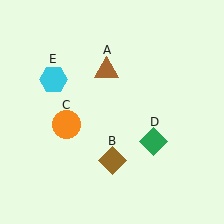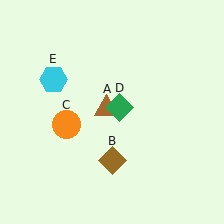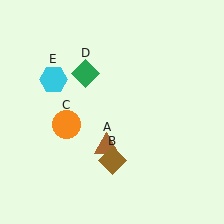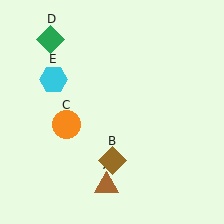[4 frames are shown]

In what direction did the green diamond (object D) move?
The green diamond (object D) moved up and to the left.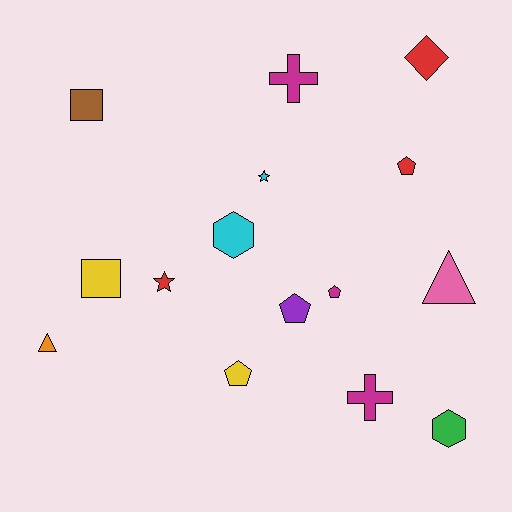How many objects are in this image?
There are 15 objects.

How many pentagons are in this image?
There are 4 pentagons.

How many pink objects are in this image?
There is 1 pink object.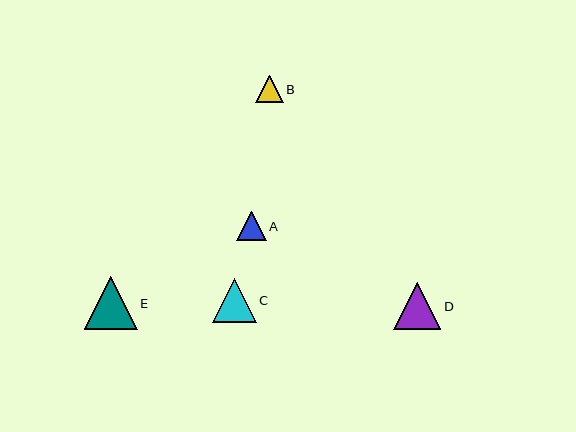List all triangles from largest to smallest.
From largest to smallest: E, D, C, A, B.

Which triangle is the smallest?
Triangle B is the smallest with a size of approximately 27 pixels.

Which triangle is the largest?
Triangle E is the largest with a size of approximately 53 pixels.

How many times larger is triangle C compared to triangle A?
Triangle C is approximately 1.5 times the size of triangle A.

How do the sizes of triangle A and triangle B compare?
Triangle A and triangle B are approximately the same size.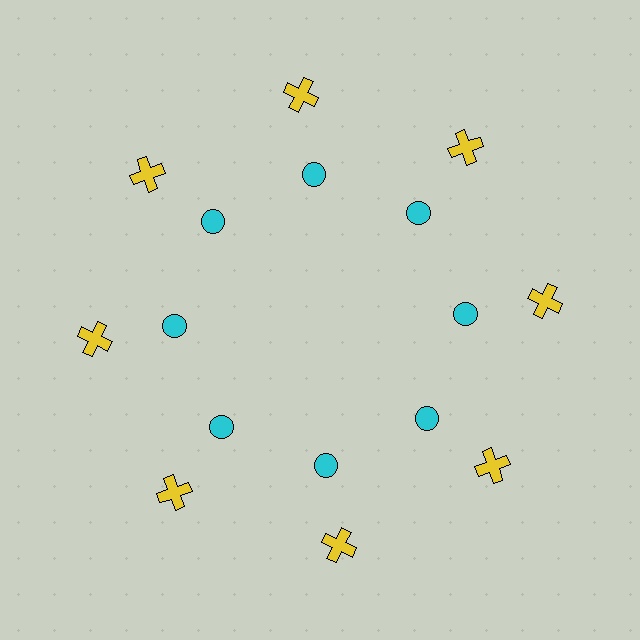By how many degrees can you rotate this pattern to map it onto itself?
The pattern maps onto itself every 45 degrees of rotation.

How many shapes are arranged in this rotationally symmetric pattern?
There are 16 shapes, arranged in 8 groups of 2.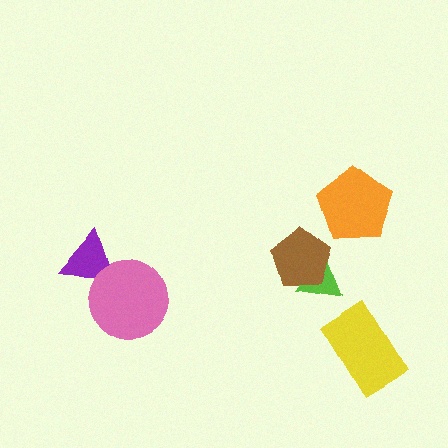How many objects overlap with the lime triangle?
1 object overlaps with the lime triangle.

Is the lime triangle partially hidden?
Yes, it is partially covered by another shape.